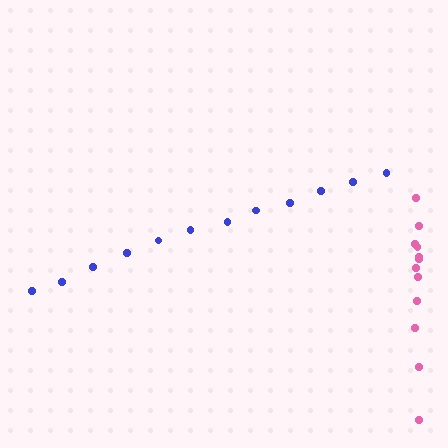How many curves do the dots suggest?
There are 2 distinct paths.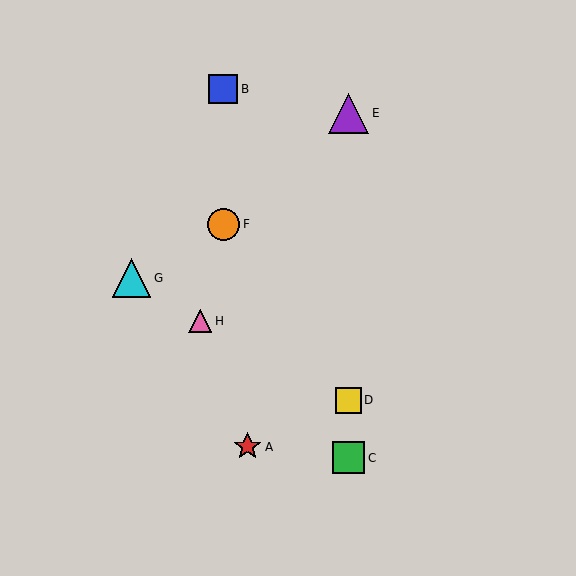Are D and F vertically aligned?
No, D is at x≈349 and F is at x≈224.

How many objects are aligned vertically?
3 objects (C, D, E) are aligned vertically.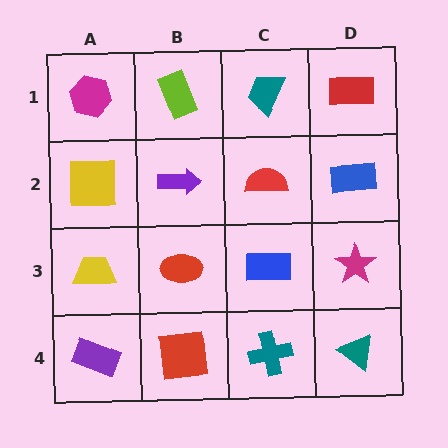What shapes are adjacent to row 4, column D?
A magenta star (row 3, column D), a teal cross (row 4, column C).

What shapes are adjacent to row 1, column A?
A yellow square (row 2, column A), a lime rectangle (row 1, column B).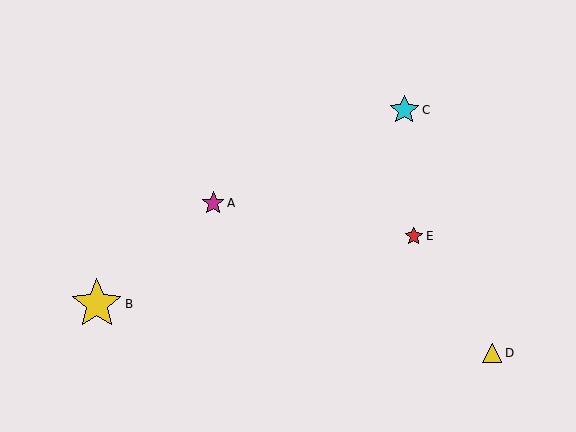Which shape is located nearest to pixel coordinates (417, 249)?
The red star (labeled E) at (414, 236) is nearest to that location.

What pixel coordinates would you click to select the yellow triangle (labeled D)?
Click at (492, 353) to select the yellow triangle D.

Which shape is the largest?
The yellow star (labeled B) is the largest.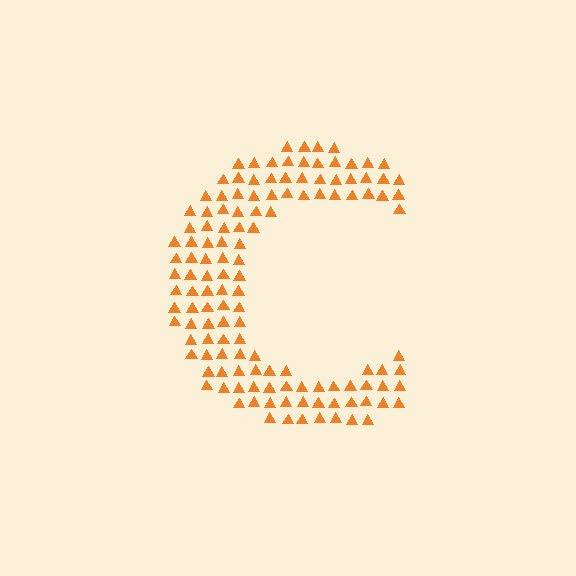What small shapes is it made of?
It is made of small triangles.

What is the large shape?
The large shape is the letter C.